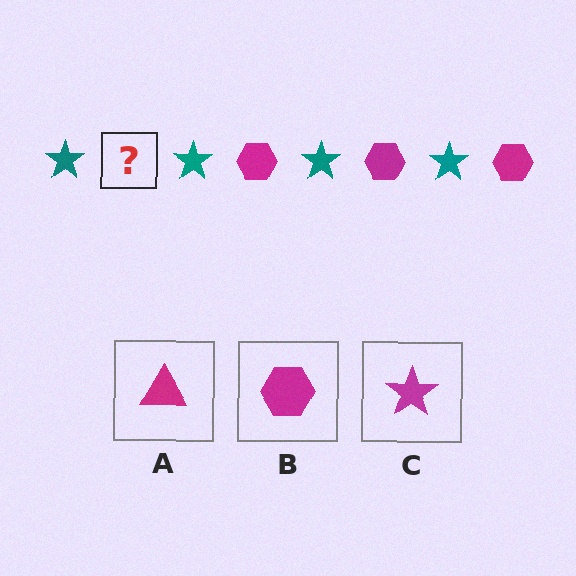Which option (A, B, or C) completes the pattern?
B.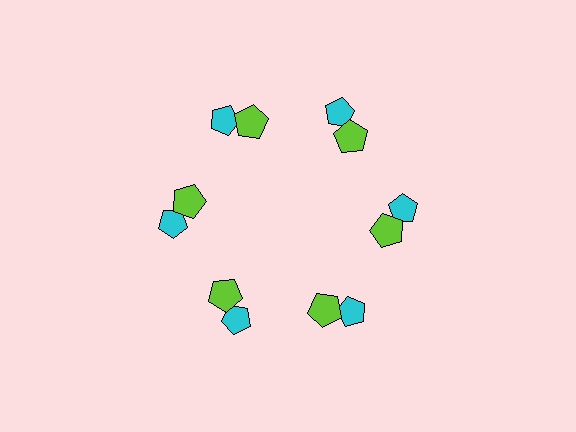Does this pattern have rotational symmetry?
Yes, this pattern has 6-fold rotational symmetry. It looks the same after rotating 60 degrees around the center.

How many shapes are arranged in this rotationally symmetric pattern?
There are 12 shapes, arranged in 6 groups of 2.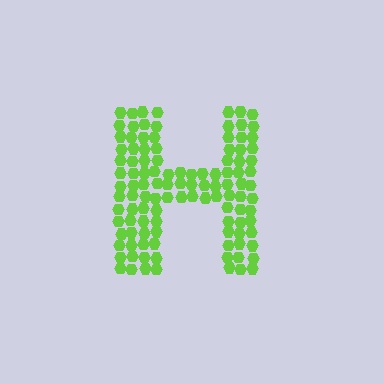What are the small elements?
The small elements are hexagons.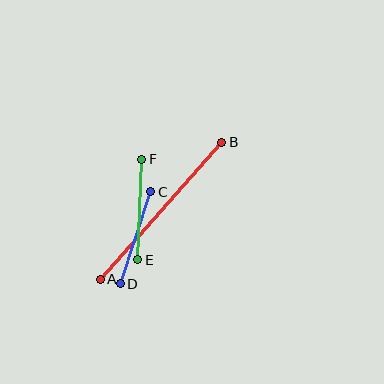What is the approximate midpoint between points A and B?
The midpoint is at approximately (161, 211) pixels.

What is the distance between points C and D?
The distance is approximately 97 pixels.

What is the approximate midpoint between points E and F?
The midpoint is at approximately (140, 209) pixels.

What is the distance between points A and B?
The distance is approximately 183 pixels.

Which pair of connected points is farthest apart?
Points A and B are farthest apart.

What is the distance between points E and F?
The distance is approximately 100 pixels.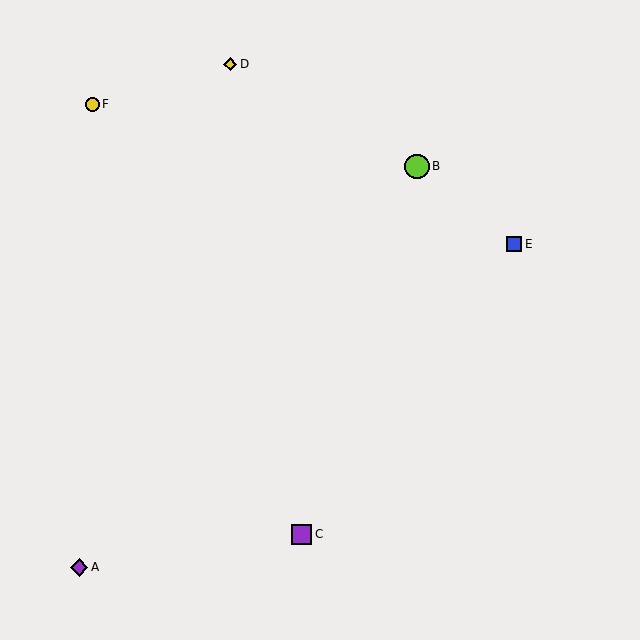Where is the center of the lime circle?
The center of the lime circle is at (417, 166).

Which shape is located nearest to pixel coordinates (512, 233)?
The blue square (labeled E) at (514, 244) is nearest to that location.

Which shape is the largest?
The lime circle (labeled B) is the largest.